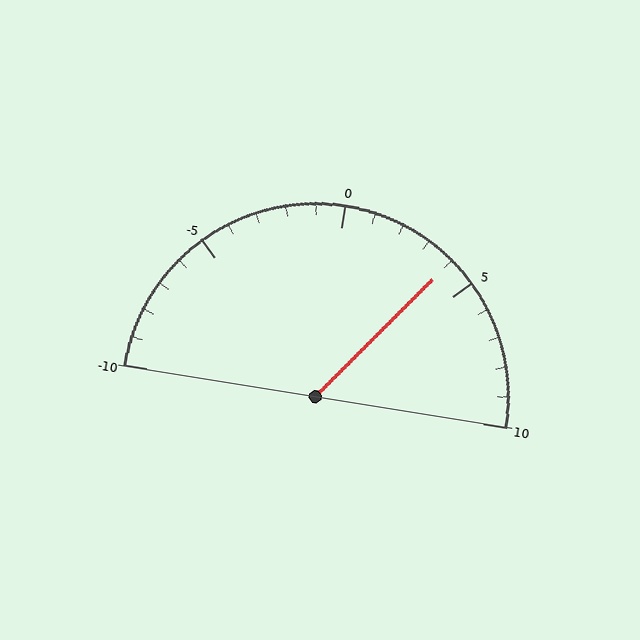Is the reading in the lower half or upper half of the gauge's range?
The reading is in the upper half of the range (-10 to 10).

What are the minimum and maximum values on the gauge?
The gauge ranges from -10 to 10.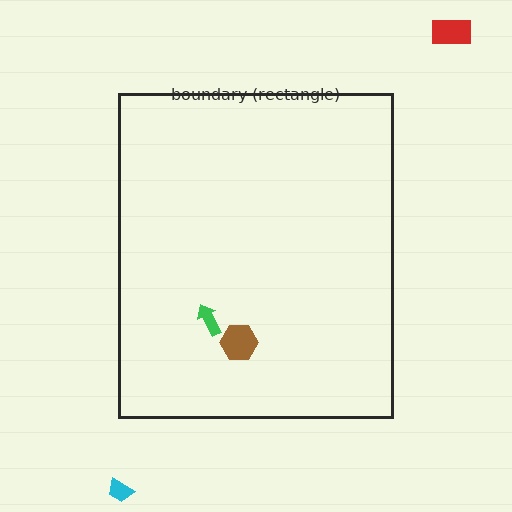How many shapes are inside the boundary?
2 inside, 2 outside.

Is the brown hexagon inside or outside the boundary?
Inside.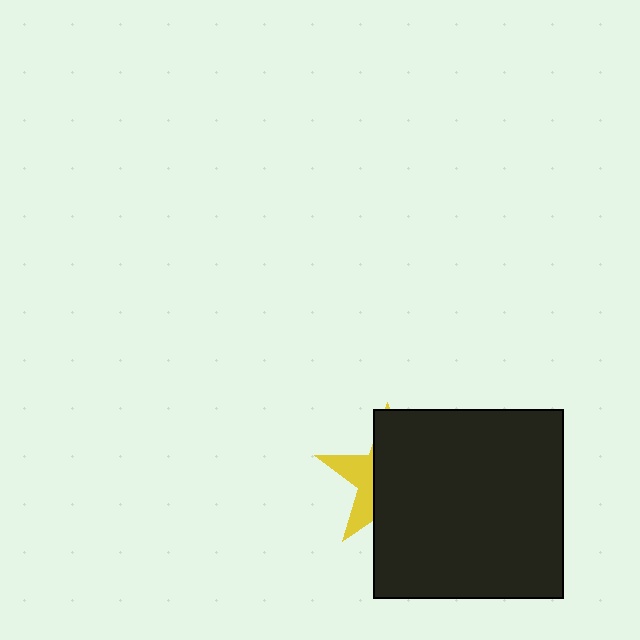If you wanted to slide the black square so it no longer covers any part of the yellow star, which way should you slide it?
Slide it right — that is the most direct way to separate the two shapes.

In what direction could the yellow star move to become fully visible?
The yellow star could move left. That would shift it out from behind the black square entirely.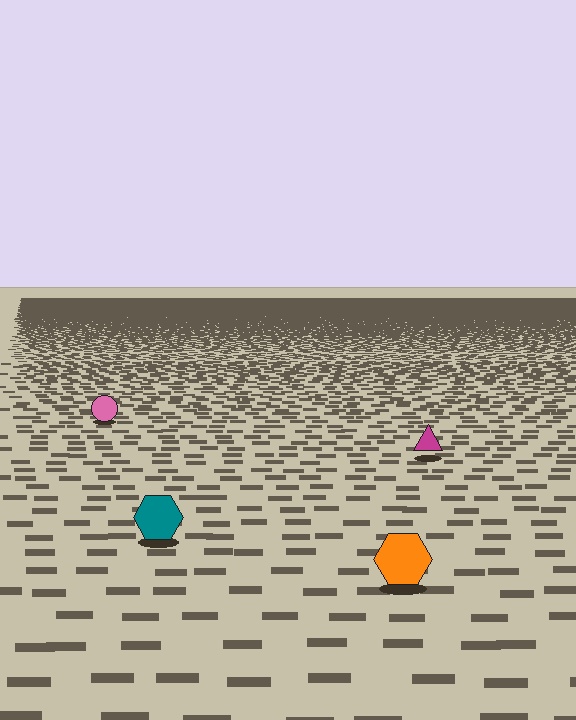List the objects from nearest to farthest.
From nearest to farthest: the orange hexagon, the teal hexagon, the magenta triangle, the pink circle.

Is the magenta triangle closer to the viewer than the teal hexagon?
No. The teal hexagon is closer — you can tell from the texture gradient: the ground texture is coarser near it.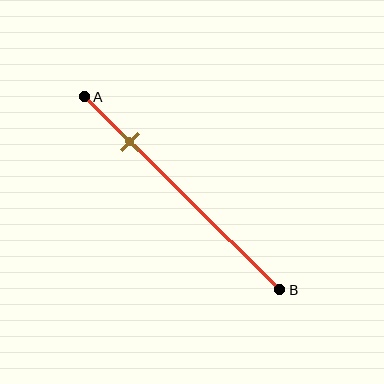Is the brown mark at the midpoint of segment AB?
No, the mark is at about 25% from A, not at the 50% midpoint.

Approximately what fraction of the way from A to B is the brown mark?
The brown mark is approximately 25% of the way from A to B.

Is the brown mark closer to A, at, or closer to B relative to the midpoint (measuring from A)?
The brown mark is closer to point A than the midpoint of segment AB.